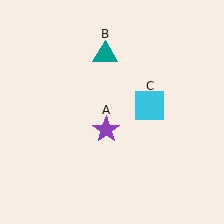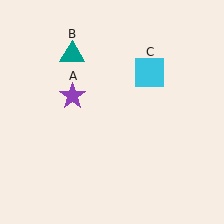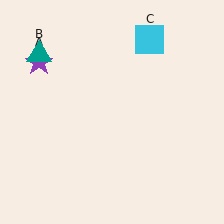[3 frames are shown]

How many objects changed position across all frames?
3 objects changed position: purple star (object A), teal triangle (object B), cyan square (object C).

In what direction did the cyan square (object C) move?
The cyan square (object C) moved up.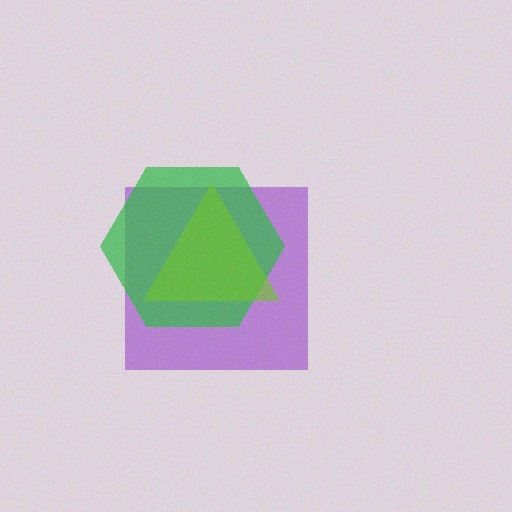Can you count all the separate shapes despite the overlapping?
Yes, there are 3 separate shapes.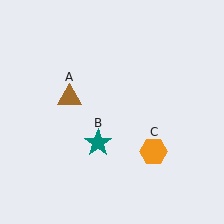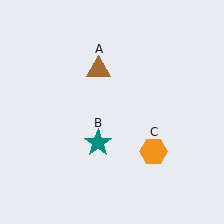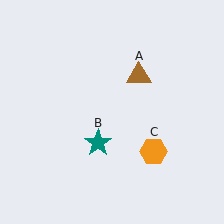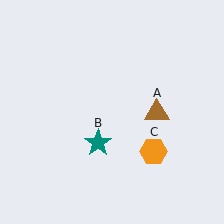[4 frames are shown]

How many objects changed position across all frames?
1 object changed position: brown triangle (object A).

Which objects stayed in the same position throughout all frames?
Teal star (object B) and orange hexagon (object C) remained stationary.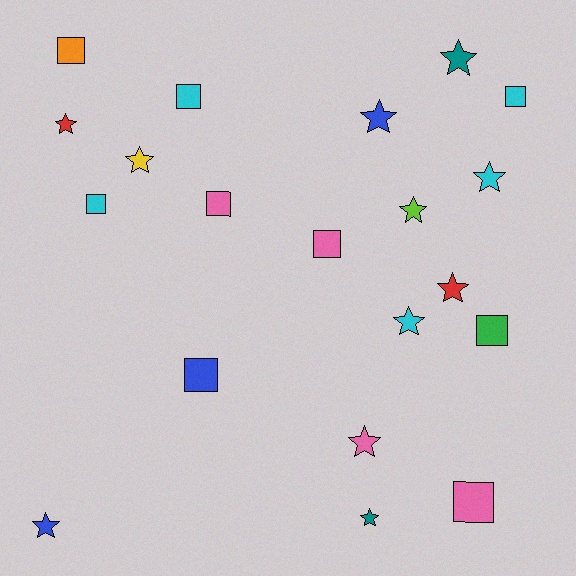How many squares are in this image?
There are 9 squares.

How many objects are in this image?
There are 20 objects.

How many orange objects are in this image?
There is 1 orange object.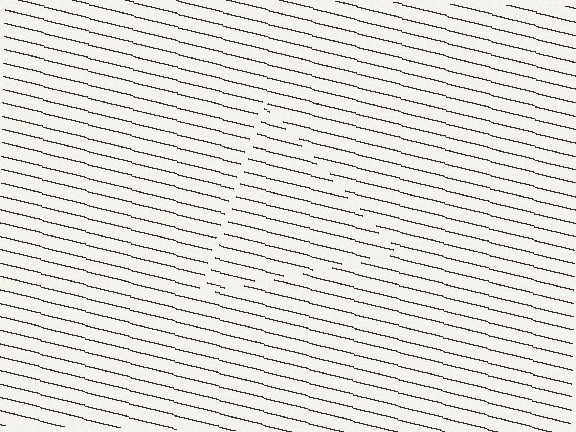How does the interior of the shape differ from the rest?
The interior of the shape contains the same grating, shifted by half a period — the contour is defined by the phase discontinuity where line-ends from the inner and outer gratings abut.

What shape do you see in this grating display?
An illusory triangle. The interior of the shape contains the same grating, shifted by half a period — the contour is defined by the phase discontinuity where line-ends from the inner and outer gratings abut.